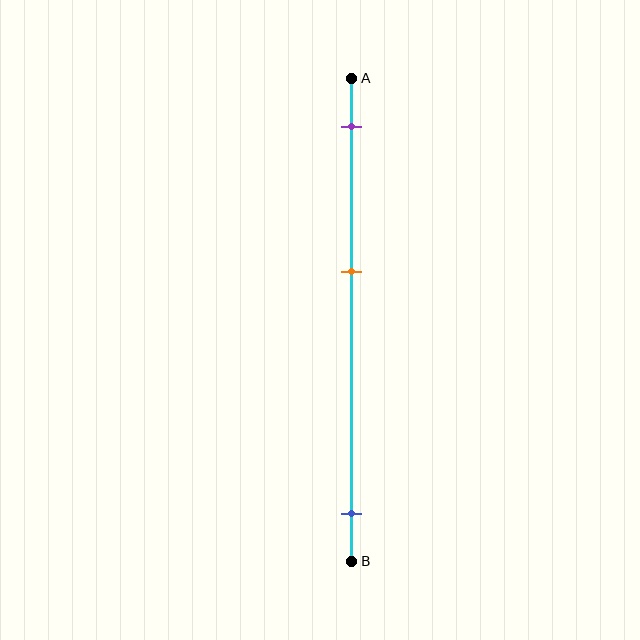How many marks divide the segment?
There are 3 marks dividing the segment.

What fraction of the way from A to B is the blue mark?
The blue mark is approximately 90% (0.9) of the way from A to B.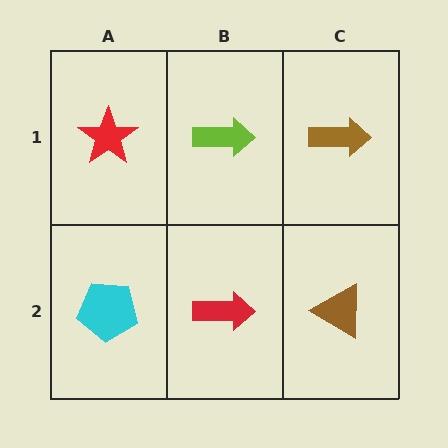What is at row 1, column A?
A red star.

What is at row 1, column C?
A brown arrow.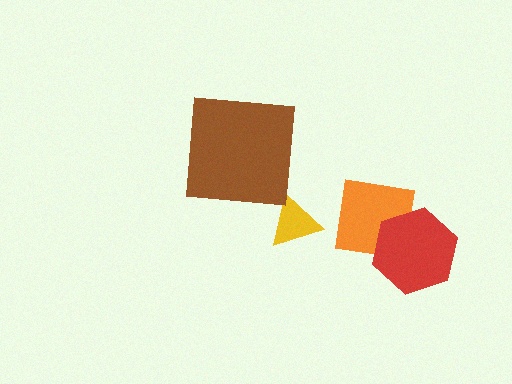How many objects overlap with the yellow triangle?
0 objects overlap with the yellow triangle.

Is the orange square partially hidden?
Yes, it is partially covered by another shape.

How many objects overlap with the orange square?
1 object overlaps with the orange square.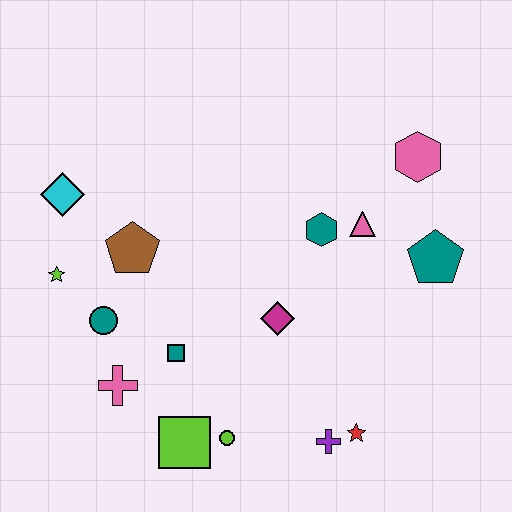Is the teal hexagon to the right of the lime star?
Yes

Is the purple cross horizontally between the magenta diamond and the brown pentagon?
No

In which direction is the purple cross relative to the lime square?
The purple cross is to the right of the lime square.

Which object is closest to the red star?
The purple cross is closest to the red star.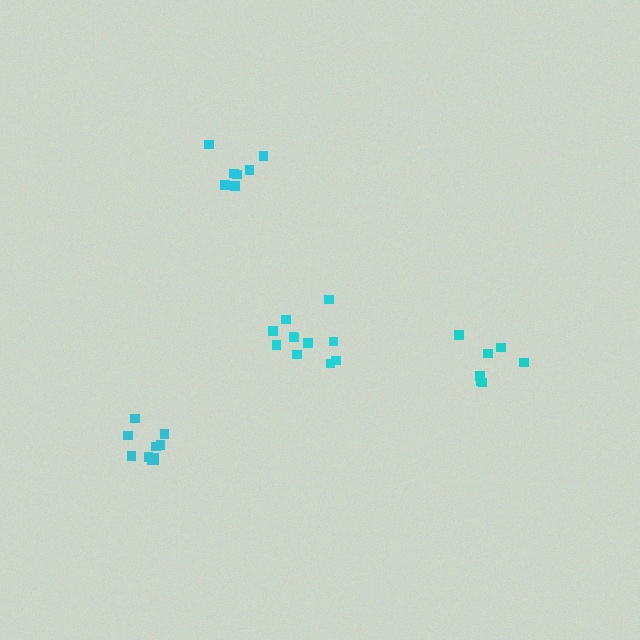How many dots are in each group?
Group 1: 7 dots, Group 2: 11 dots, Group 3: 10 dots, Group 4: 7 dots (35 total).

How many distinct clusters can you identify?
There are 4 distinct clusters.